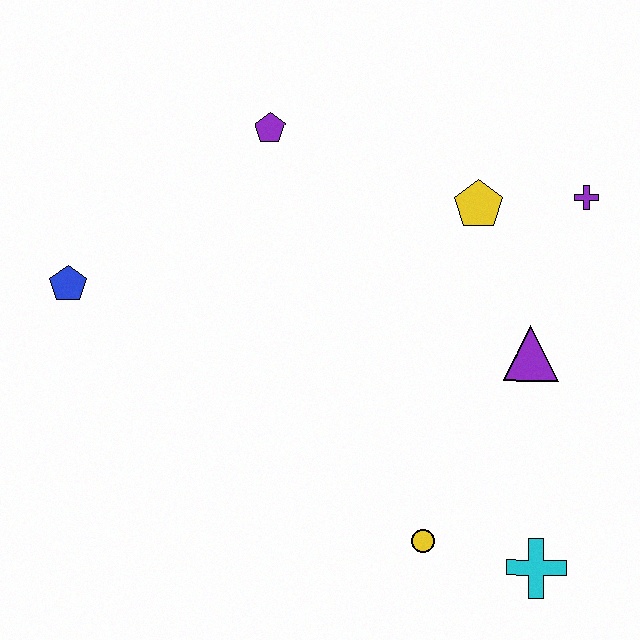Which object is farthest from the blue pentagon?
The cyan cross is farthest from the blue pentagon.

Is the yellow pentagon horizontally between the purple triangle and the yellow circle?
Yes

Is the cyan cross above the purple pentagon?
No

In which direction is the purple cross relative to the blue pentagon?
The purple cross is to the right of the blue pentagon.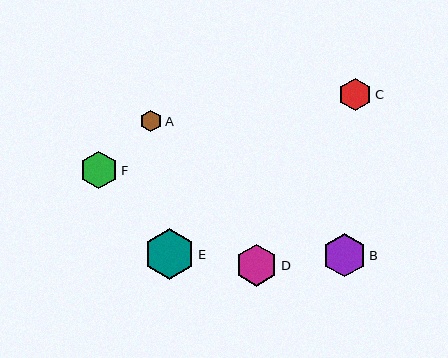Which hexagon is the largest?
Hexagon E is the largest with a size of approximately 51 pixels.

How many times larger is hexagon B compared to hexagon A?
Hexagon B is approximately 2.0 times the size of hexagon A.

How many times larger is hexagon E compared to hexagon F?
Hexagon E is approximately 1.4 times the size of hexagon F.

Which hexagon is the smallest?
Hexagon A is the smallest with a size of approximately 21 pixels.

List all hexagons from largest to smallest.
From largest to smallest: E, B, D, F, C, A.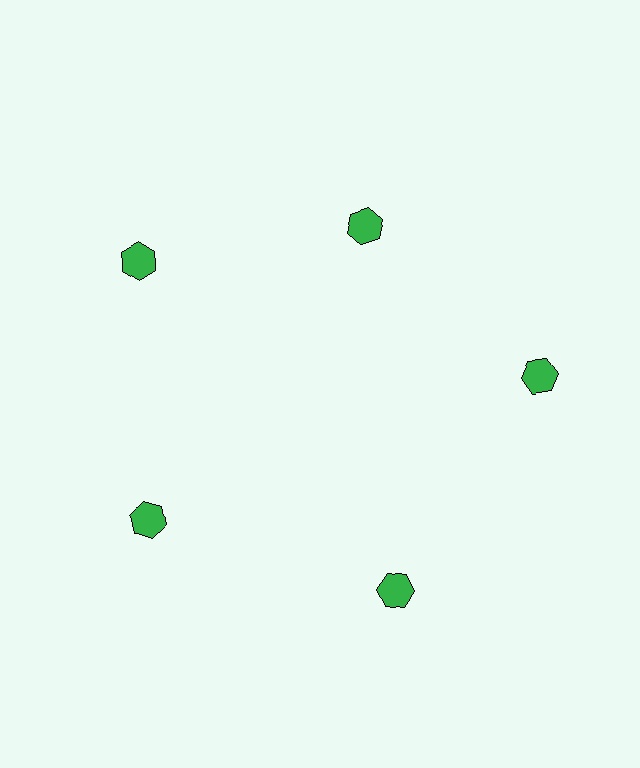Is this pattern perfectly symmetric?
No. The 5 green hexagons are arranged in a ring, but one element near the 1 o'clock position is pulled inward toward the center, breaking the 5-fold rotational symmetry.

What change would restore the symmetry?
The symmetry would be restored by moving it outward, back onto the ring so that all 5 hexagons sit at equal angles and equal distance from the center.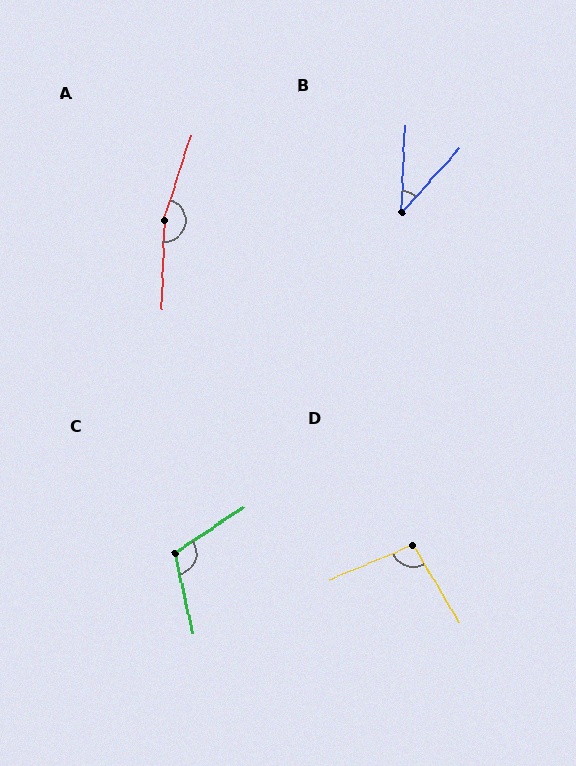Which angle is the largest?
A, at approximately 164 degrees.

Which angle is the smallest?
B, at approximately 40 degrees.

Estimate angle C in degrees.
Approximately 111 degrees.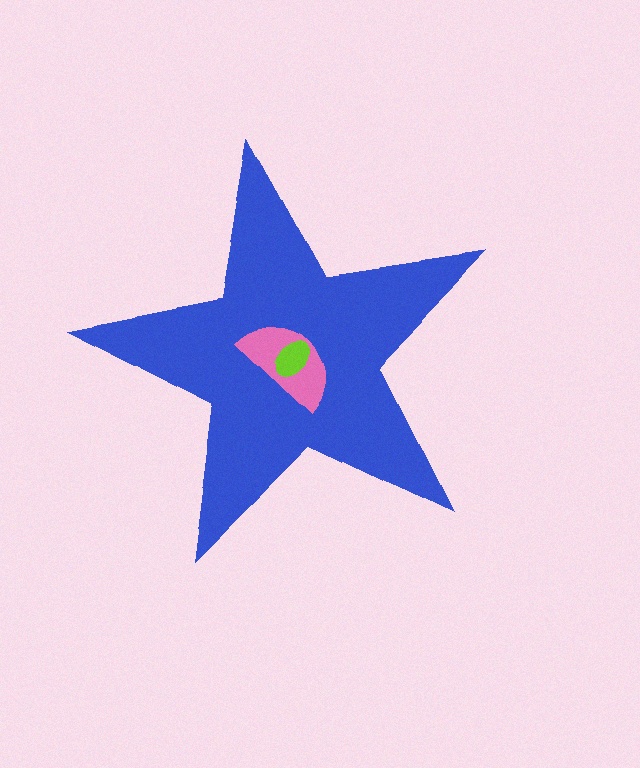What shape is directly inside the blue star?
The pink semicircle.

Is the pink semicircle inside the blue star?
Yes.